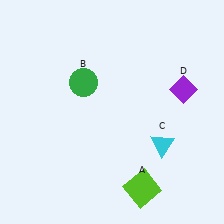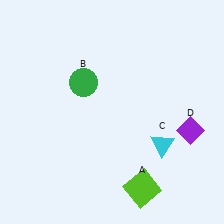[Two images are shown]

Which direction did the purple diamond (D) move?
The purple diamond (D) moved down.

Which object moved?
The purple diamond (D) moved down.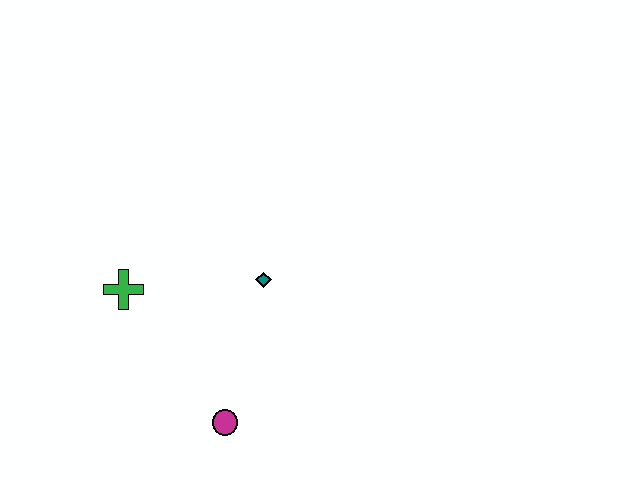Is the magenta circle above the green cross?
No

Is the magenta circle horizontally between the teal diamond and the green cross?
Yes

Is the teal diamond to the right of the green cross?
Yes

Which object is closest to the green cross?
The teal diamond is closest to the green cross.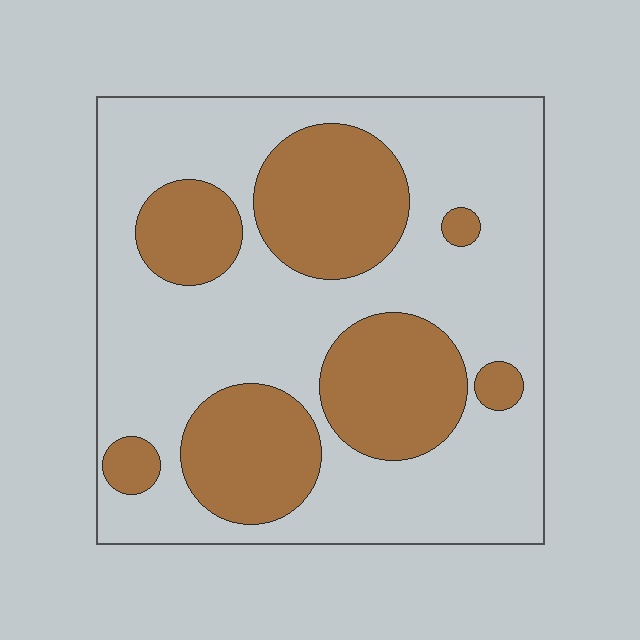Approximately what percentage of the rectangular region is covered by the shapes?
Approximately 35%.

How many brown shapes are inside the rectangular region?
7.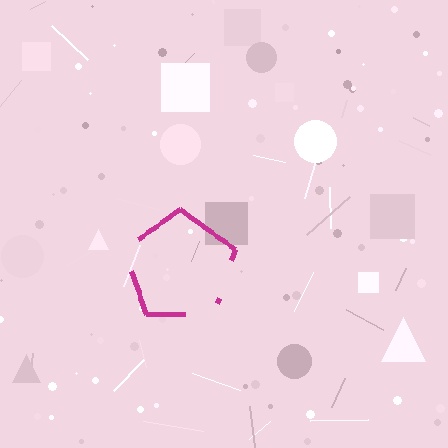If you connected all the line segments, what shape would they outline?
They would outline a pentagon.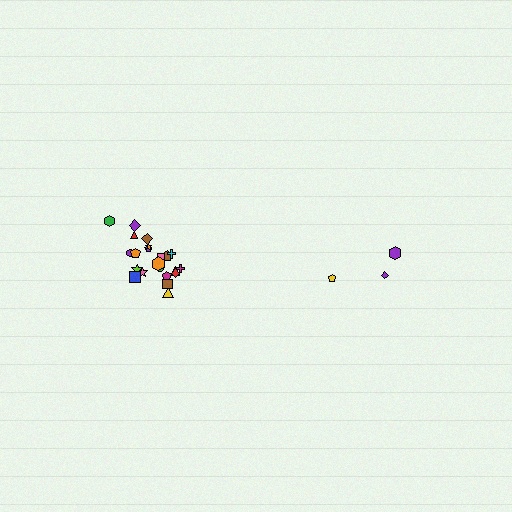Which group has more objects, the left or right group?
The left group.